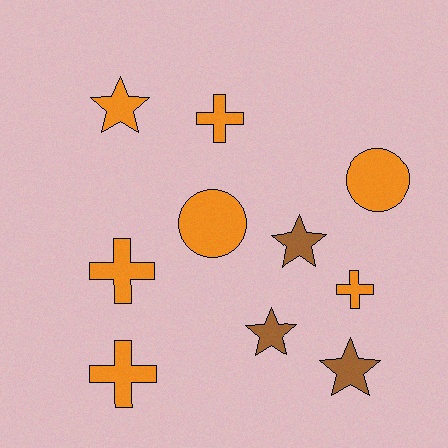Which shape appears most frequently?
Cross, with 4 objects.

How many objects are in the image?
There are 10 objects.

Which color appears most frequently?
Orange, with 7 objects.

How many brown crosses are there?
There are no brown crosses.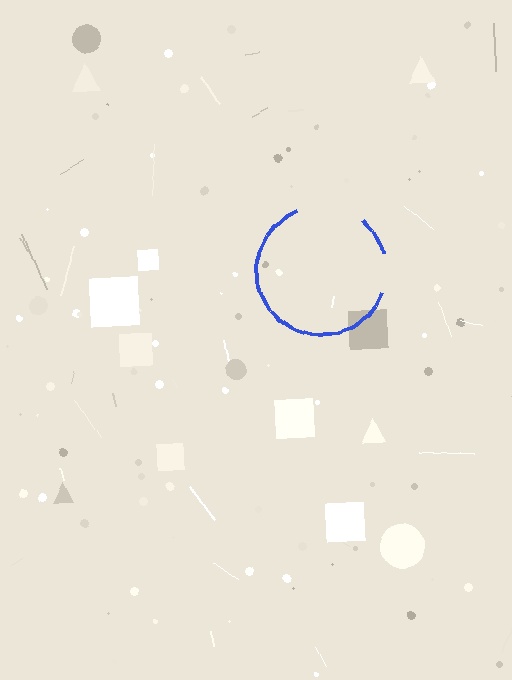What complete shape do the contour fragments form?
The contour fragments form a circle.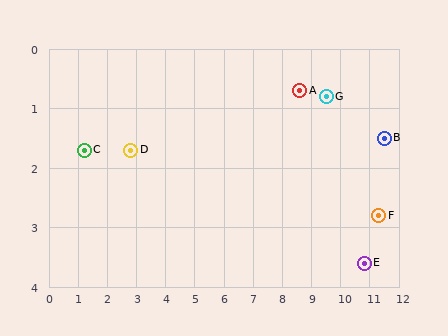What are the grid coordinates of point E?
Point E is at approximately (10.8, 3.6).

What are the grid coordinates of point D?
Point D is at approximately (2.8, 1.7).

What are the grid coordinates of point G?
Point G is at approximately (9.5, 0.8).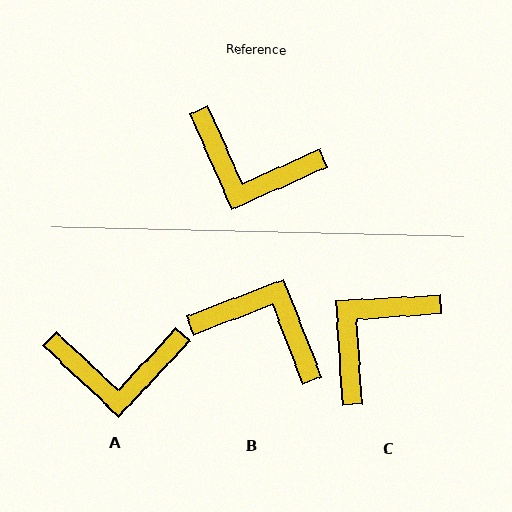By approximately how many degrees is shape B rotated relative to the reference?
Approximately 177 degrees counter-clockwise.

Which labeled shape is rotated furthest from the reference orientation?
B, about 177 degrees away.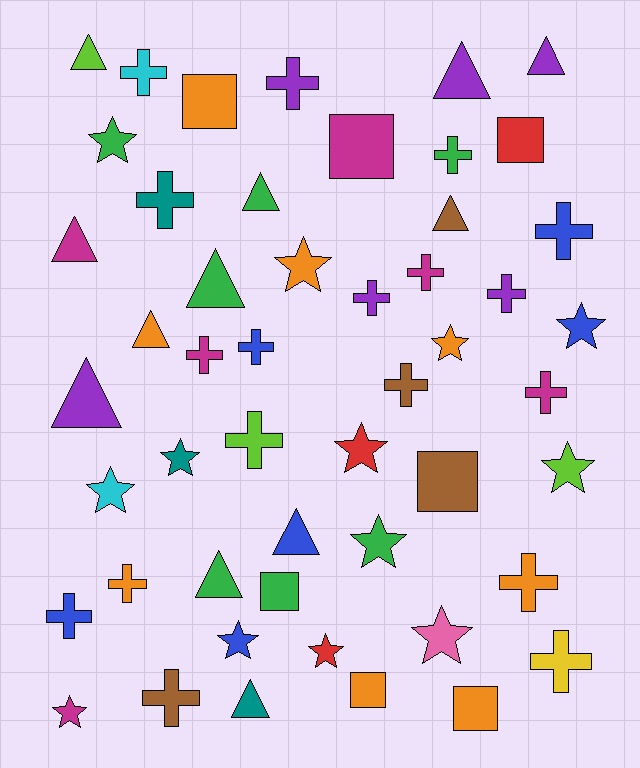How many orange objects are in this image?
There are 8 orange objects.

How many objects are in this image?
There are 50 objects.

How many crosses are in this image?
There are 18 crosses.